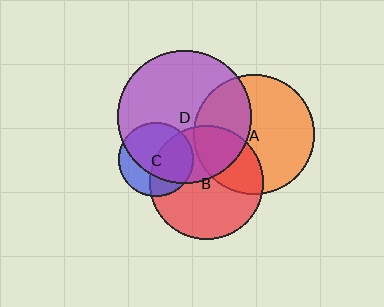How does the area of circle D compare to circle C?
Approximately 3.2 times.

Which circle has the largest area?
Circle D (purple).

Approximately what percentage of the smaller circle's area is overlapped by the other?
Approximately 35%.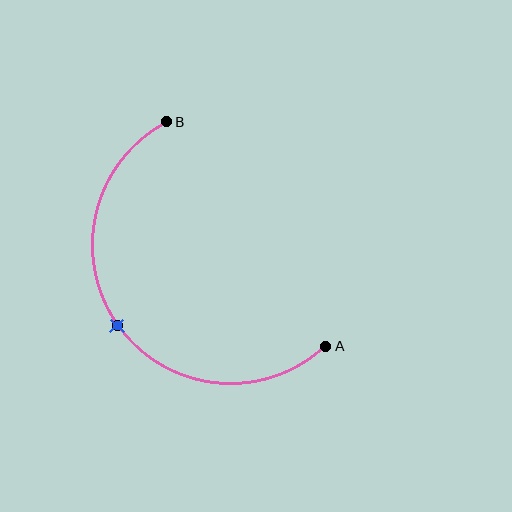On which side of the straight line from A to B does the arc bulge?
The arc bulges below and to the left of the straight line connecting A and B.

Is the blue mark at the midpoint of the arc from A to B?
Yes. The blue mark lies on the arc at equal arc-length from both A and B — it is the arc midpoint.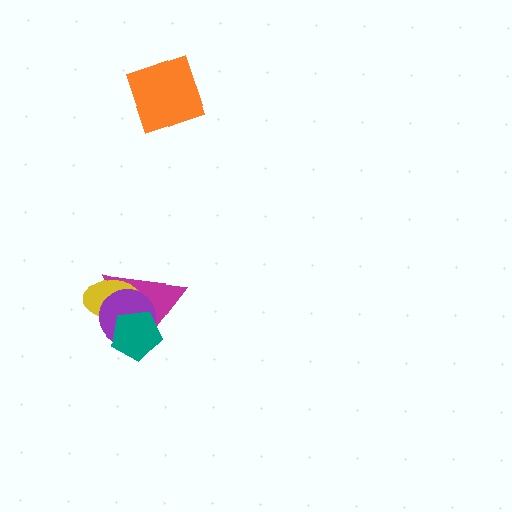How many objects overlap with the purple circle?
3 objects overlap with the purple circle.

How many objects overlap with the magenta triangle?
3 objects overlap with the magenta triangle.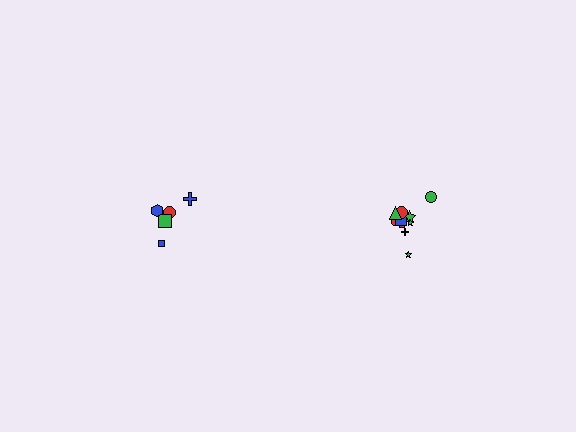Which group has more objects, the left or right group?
The right group.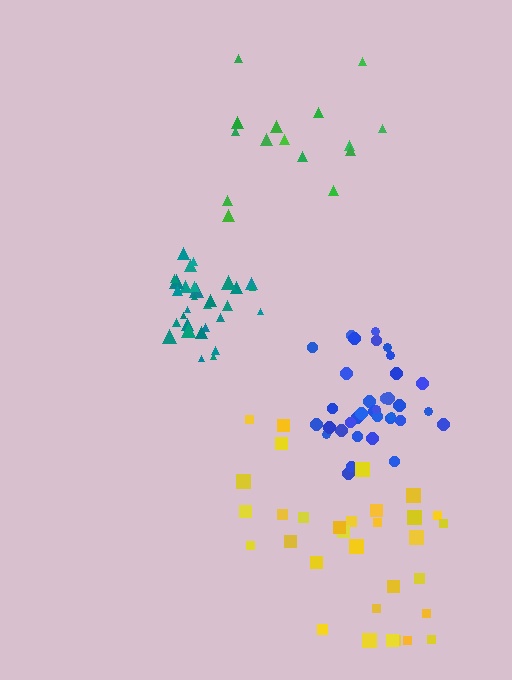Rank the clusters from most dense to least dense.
teal, blue, green, yellow.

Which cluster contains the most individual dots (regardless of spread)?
Blue (35).